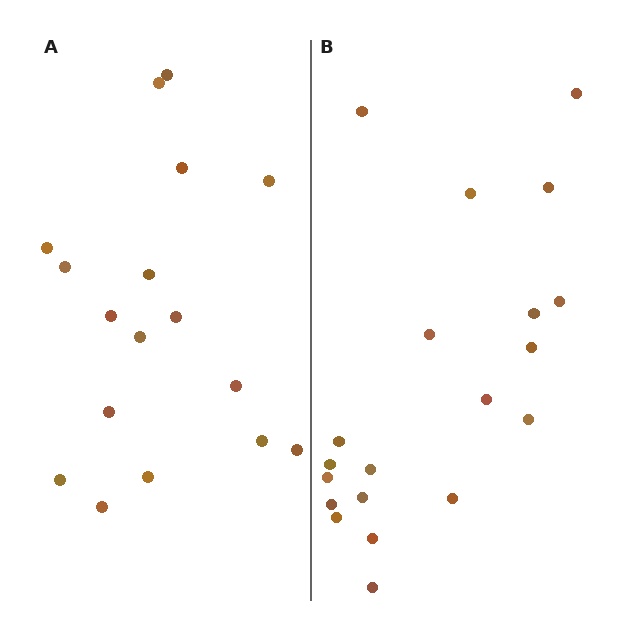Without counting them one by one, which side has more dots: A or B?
Region B (the right region) has more dots.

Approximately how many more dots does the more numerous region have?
Region B has just a few more — roughly 2 or 3 more dots than region A.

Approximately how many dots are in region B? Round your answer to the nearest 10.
About 20 dots.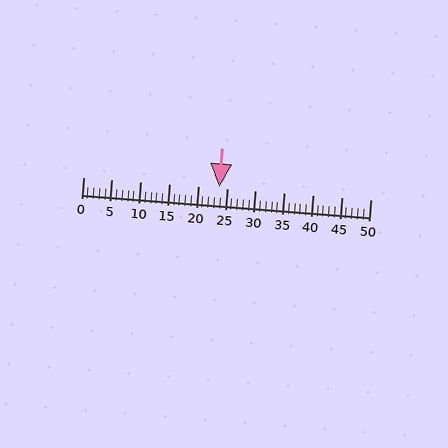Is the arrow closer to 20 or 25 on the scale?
The arrow is closer to 25.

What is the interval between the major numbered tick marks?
The major tick marks are spaced 5 units apart.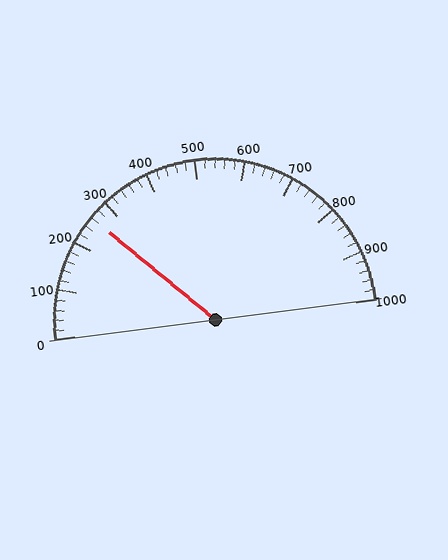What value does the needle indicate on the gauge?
The needle indicates approximately 260.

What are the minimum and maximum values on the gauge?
The gauge ranges from 0 to 1000.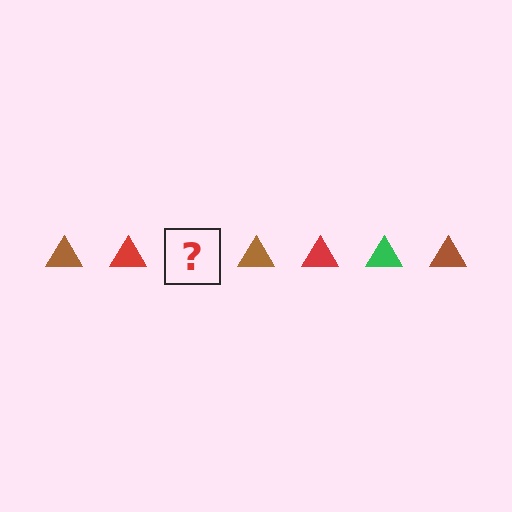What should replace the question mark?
The question mark should be replaced with a green triangle.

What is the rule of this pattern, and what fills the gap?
The rule is that the pattern cycles through brown, red, green triangles. The gap should be filled with a green triangle.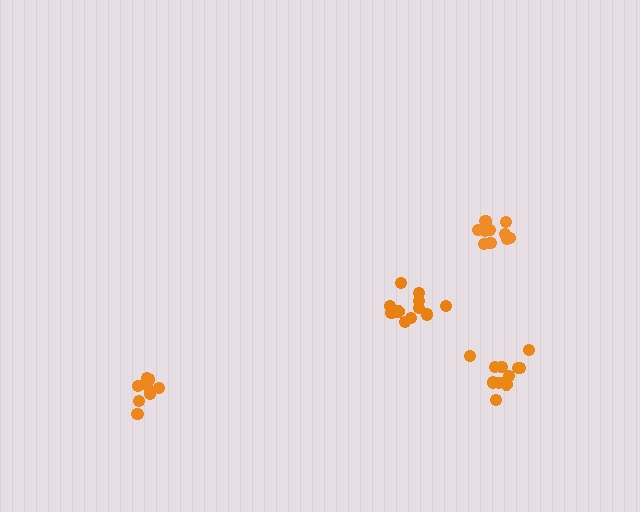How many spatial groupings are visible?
There are 4 spatial groupings.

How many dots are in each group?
Group 1: 10 dots, Group 2: 11 dots, Group 3: 12 dots, Group 4: 11 dots (44 total).